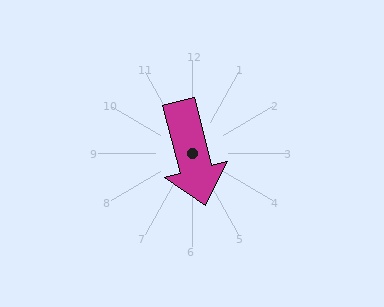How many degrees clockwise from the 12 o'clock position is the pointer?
Approximately 165 degrees.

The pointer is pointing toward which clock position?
Roughly 6 o'clock.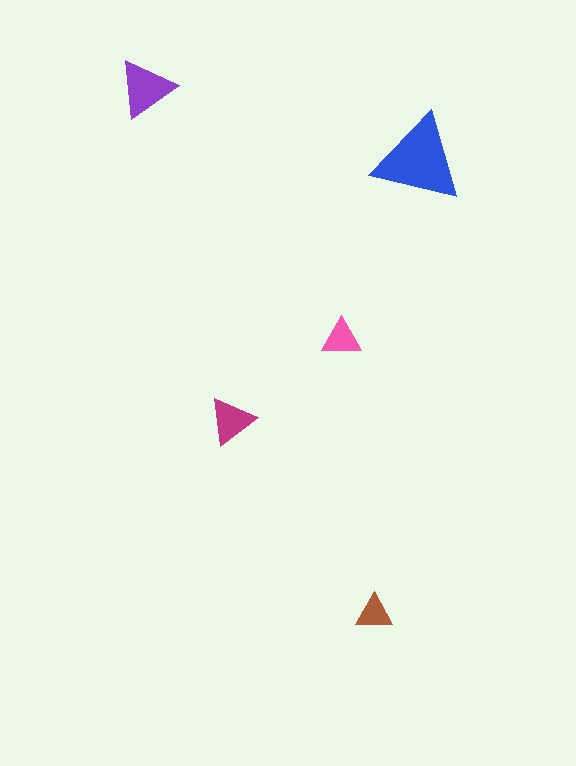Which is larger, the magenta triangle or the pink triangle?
The magenta one.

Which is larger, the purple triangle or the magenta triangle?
The purple one.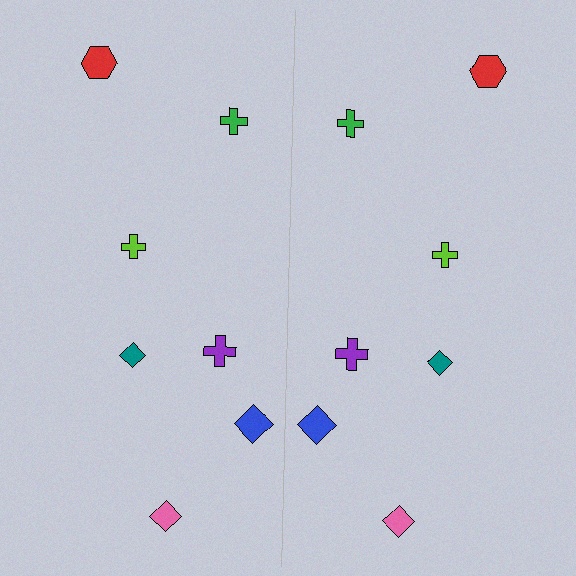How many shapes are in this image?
There are 14 shapes in this image.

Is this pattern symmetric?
Yes, this pattern has bilateral (reflection) symmetry.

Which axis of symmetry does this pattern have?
The pattern has a vertical axis of symmetry running through the center of the image.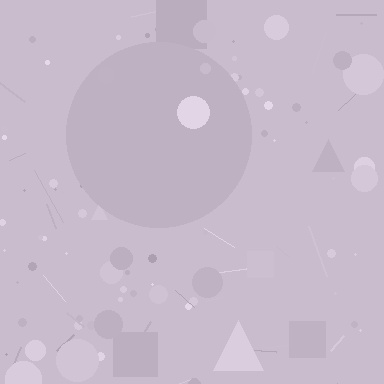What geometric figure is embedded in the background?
A circle is embedded in the background.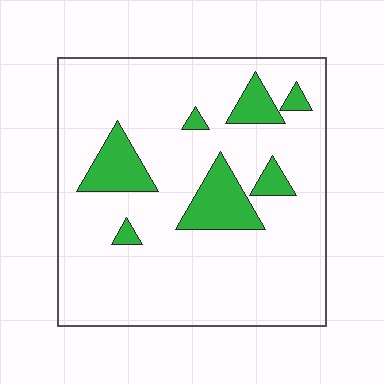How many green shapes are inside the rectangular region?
7.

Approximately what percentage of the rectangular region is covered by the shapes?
Approximately 15%.